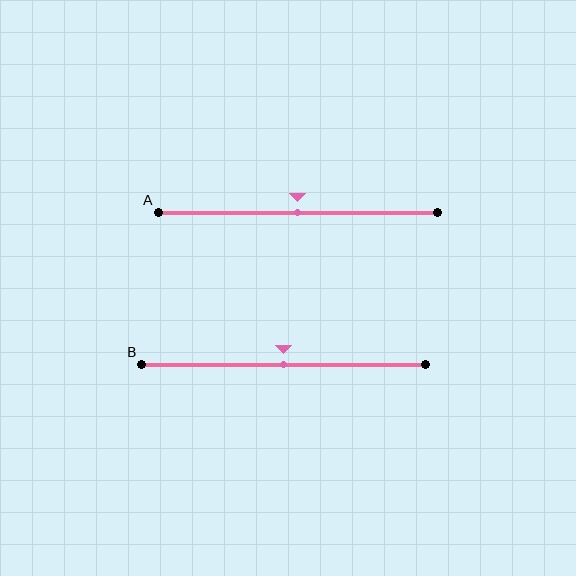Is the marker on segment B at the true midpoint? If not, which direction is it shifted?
Yes, the marker on segment B is at the true midpoint.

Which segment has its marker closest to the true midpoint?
Segment A has its marker closest to the true midpoint.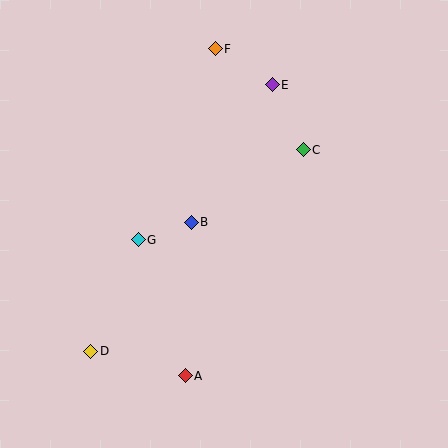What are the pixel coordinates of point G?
Point G is at (138, 240).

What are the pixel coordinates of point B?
Point B is at (191, 222).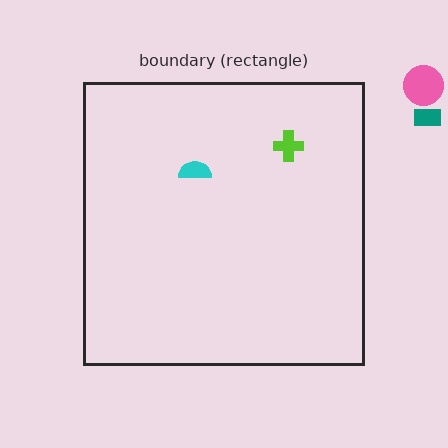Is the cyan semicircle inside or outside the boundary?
Inside.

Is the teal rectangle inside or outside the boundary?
Outside.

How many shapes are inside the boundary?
2 inside, 2 outside.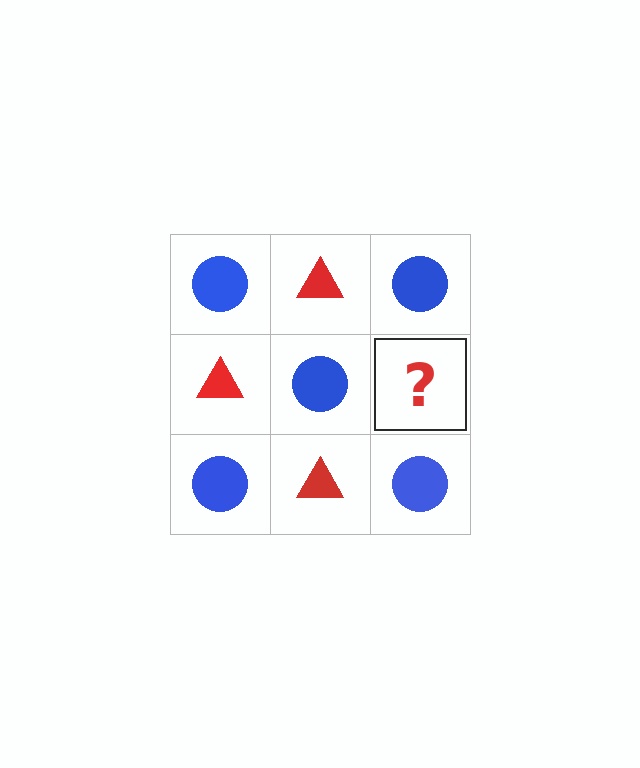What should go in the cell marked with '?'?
The missing cell should contain a red triangle.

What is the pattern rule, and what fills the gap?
The rule is that it alternates blue circle and red triangle in a checkerboard pattern. The gap should be filled with a red triangle.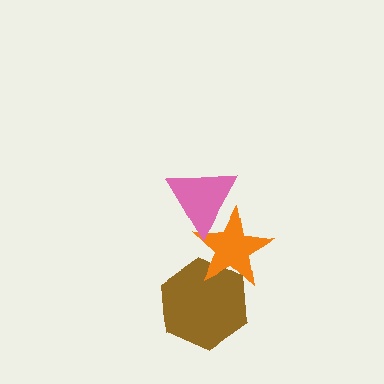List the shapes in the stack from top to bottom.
From top to bottom: the pink triangle, the orange star, the brown hexagon.